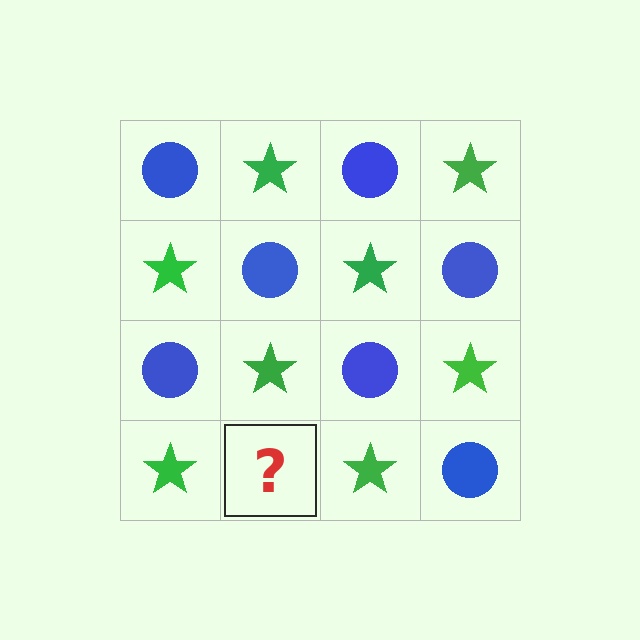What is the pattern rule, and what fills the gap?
The rule is that it alternates blue circle and green star in a checkerboard pattern. The gap should be filled with a blue circle.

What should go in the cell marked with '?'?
The missing cell should contain a blue circle.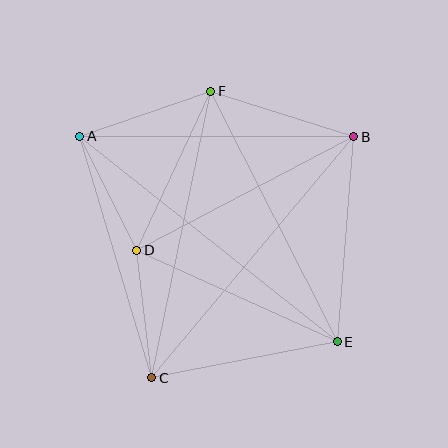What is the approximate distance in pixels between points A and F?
The distance between A and F is approximately 138 pixels.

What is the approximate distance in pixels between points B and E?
The distance between B and E is approximately 206 pixels.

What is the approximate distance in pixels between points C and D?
The distance between C and D is approximately 128 pixels.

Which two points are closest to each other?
Points A and D are closest to each other.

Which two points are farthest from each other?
Points A and E are farthest from each other.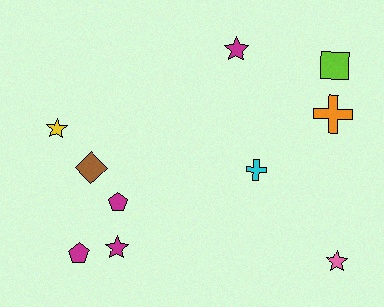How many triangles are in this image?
There are no triangles.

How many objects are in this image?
There are 10 objects.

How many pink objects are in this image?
There is 1 pink object.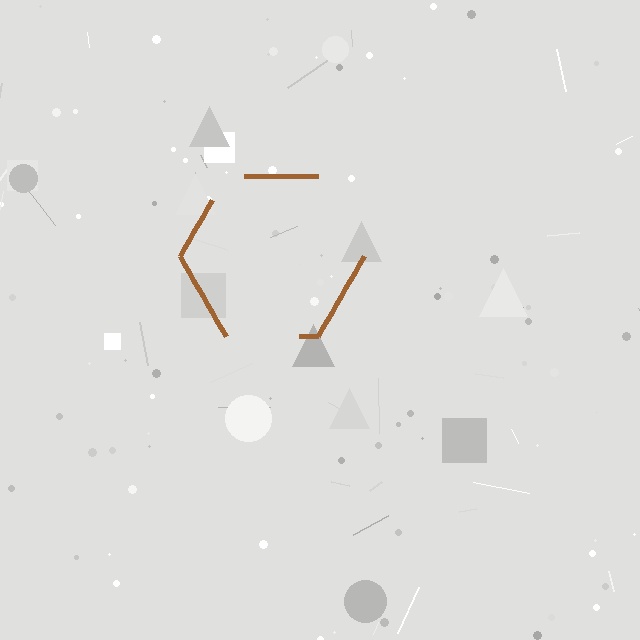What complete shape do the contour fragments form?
The contour fragments form a hexagon.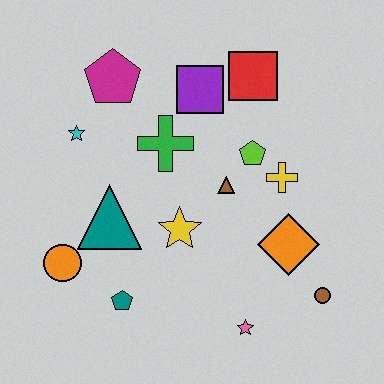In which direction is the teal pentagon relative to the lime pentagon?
The teal pentagon is below the lime pentagon.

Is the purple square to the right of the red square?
No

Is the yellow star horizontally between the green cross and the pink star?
Yes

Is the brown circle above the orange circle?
No